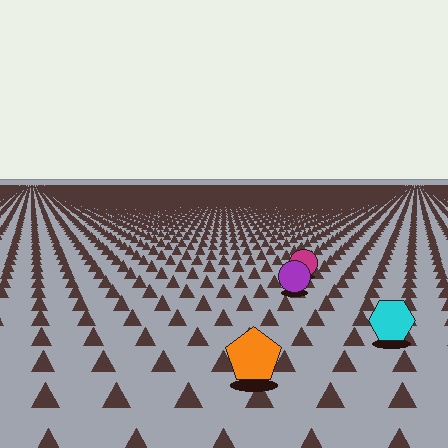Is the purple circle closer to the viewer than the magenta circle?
Yes. The purple circle is closer — you can tell from the texture gradient: the ground texture is coarser near it.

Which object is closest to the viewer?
The orange pentagon is closest. The texture marks near it are larger and more spread out.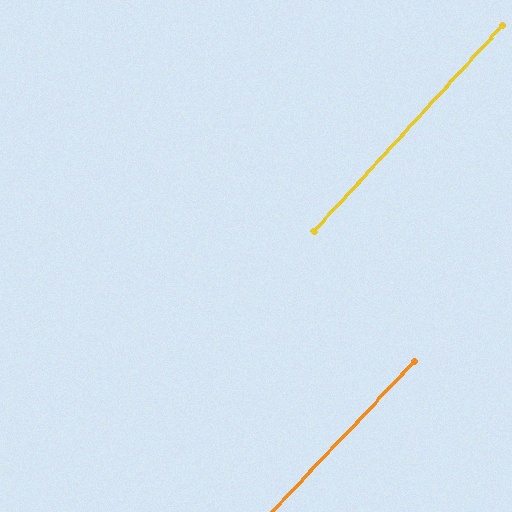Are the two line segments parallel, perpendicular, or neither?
Parallel — their directions differ by only 1.0°.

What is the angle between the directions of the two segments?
Approximately 1 degree.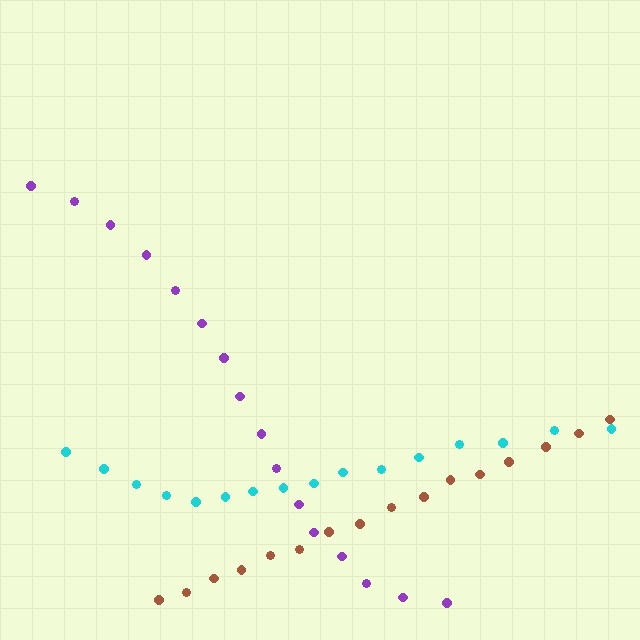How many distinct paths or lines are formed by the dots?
There are 3 distinct paths.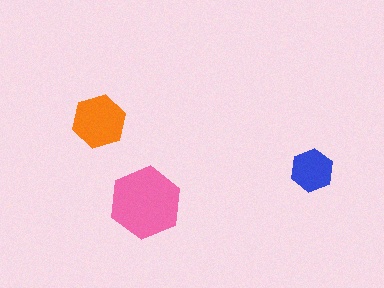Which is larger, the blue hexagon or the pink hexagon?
The pink one.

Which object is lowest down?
The pink hexagon is bottommost.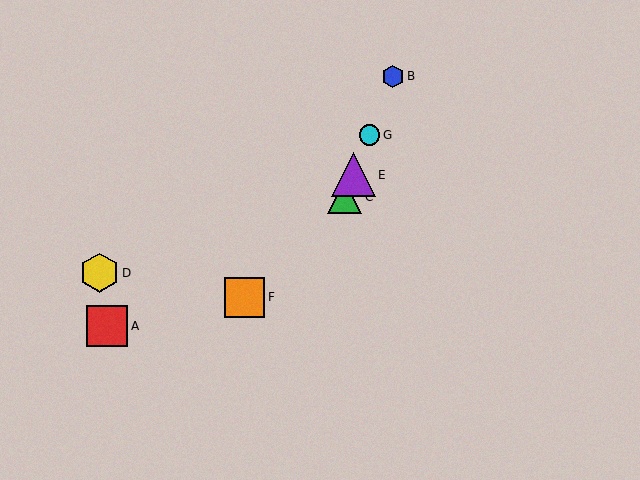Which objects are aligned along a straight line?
Objects B, C, E, G are aligned along a straight line.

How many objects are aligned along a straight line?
4 objects (B, C, E, G) are aligned along a straight line.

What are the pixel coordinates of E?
Object E is at (354, 175).